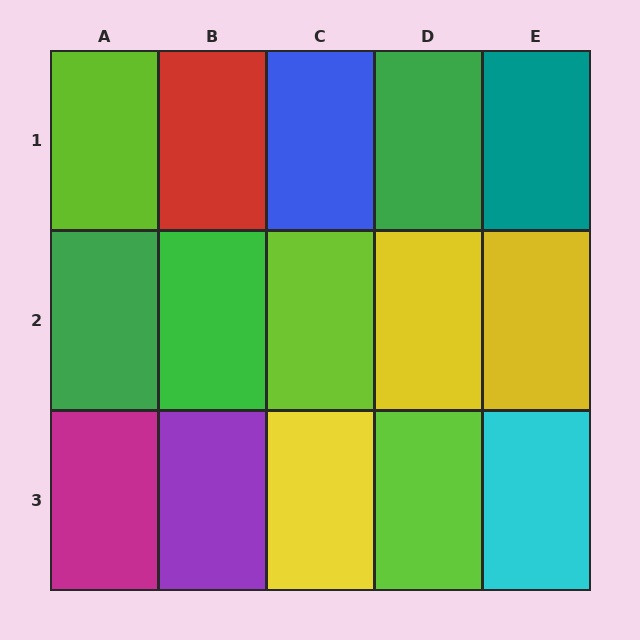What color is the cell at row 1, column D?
Green.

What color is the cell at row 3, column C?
Yellow.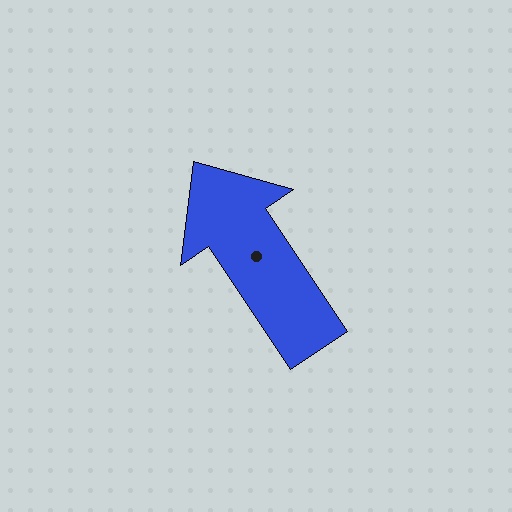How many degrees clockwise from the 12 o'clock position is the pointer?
Approximately 326 degrees.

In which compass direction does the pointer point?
Northwest.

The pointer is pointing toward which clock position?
Roughly 11 o'clock.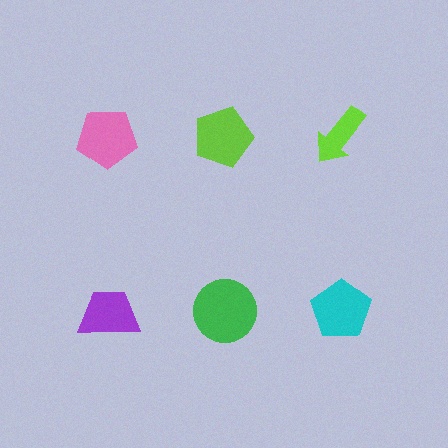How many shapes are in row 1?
3 shapes.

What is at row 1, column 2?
A lime pentagon.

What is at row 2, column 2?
A green circle.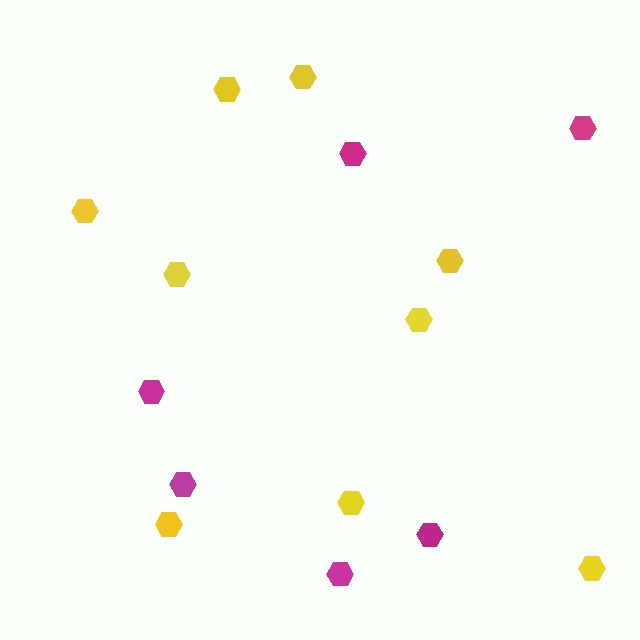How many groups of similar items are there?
There are 2 groups: one group of yellow hexagons (9) and one group of magenta hexagons (6).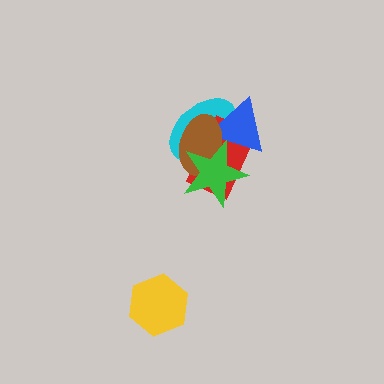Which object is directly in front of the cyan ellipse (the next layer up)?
The red rectangle is directly in front of the cyan ellipse.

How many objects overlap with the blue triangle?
4 objects overlap with the blue triangle.